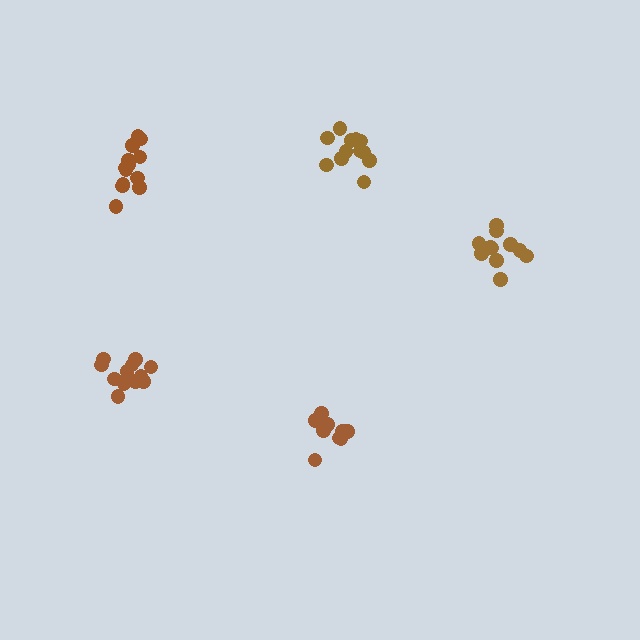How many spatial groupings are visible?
There are 5 spatial groupings.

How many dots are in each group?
Group 1: 9 dots, Group 2: 12 dots, Group 3: 13 dots, Group 4: 11 dots, Group 5: 13 dots (58 total).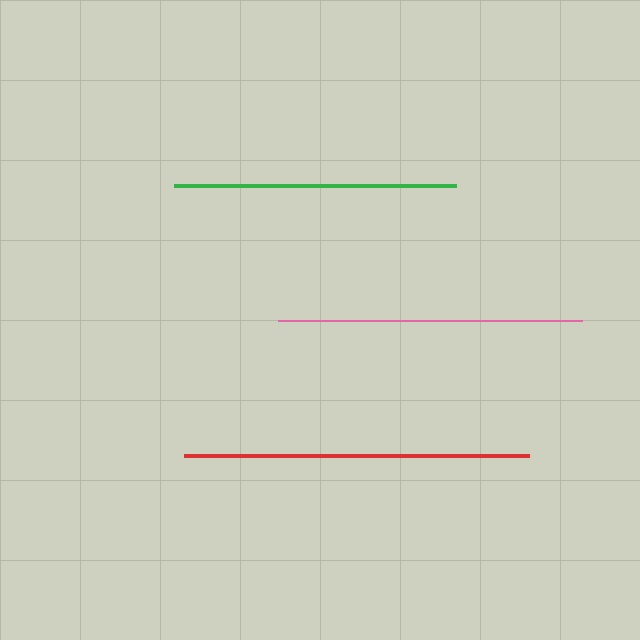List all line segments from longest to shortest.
From longest to shortest: red, pink, green.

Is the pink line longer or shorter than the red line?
The red line is longer than the pink line.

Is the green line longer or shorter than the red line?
The red line is longer than the green line.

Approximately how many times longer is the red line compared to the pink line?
The red line is approximately 1.1 times the length of the pink line.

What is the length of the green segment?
The green segment is approximately 282 pixels long.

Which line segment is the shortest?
The green line is the shortest at approximately 282 pixels.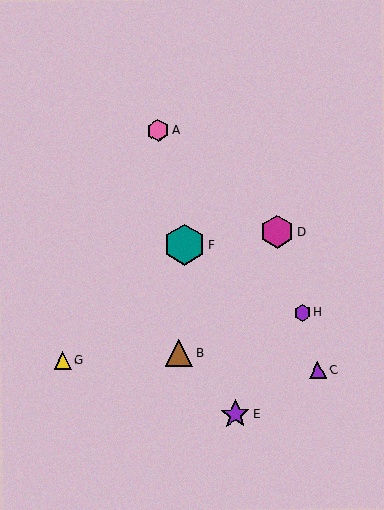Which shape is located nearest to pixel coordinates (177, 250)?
The teal hexagon (labeled F) at (184, 245) is nearest to that location.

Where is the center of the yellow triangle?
The center of the yellow triangle is at (63, 360).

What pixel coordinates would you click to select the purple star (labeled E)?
Click at (235, 415) to select the purple star E.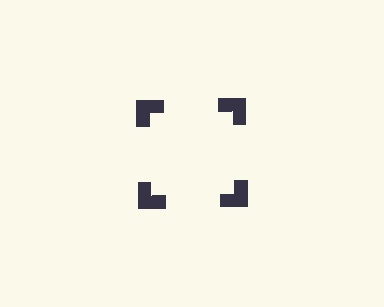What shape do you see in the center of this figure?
An illusory square — its edges are inferred from the aligned wedge cuts in the notched squares, not physically drawn.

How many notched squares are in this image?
There are 4 — one at each vertex of the illusory square.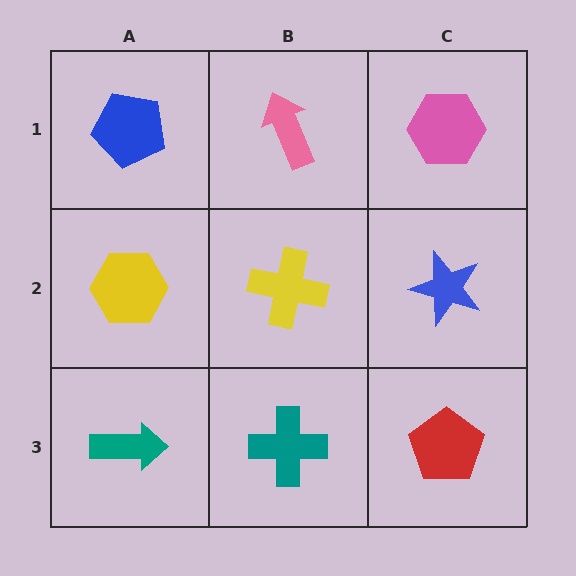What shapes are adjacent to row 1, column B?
A yellow cross (row 2, column B), a blue pentagon (row 1, column A), a pink hexagon (row 1, column C).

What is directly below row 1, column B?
A yellow cross.